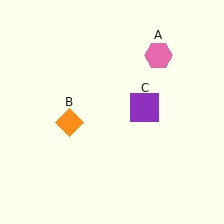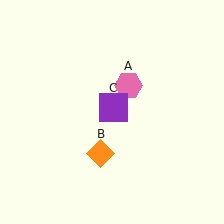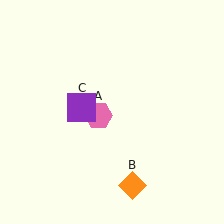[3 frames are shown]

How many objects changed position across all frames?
3 objects changed position: pink hexagon (object A), orange diamond (object B), purple square (object C).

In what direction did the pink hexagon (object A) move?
The pink hexagon (object A) moved down and to the left.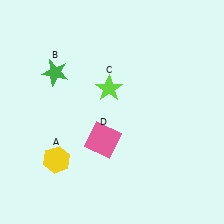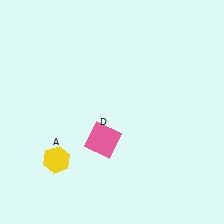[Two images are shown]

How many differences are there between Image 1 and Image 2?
There are 2 differences between the two images.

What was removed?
The green star (B), the lime star (C) were removed in Image 2.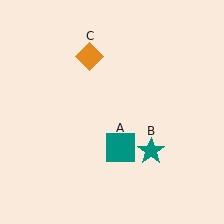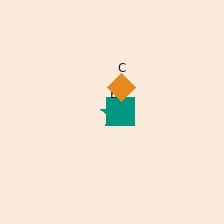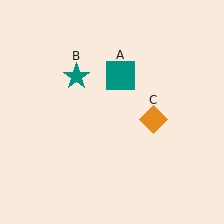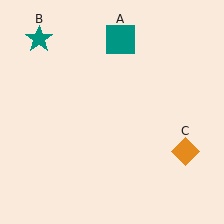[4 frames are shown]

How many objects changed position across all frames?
3 objects changed position: teal square (object A), teal star (object B), orange diamond (object C).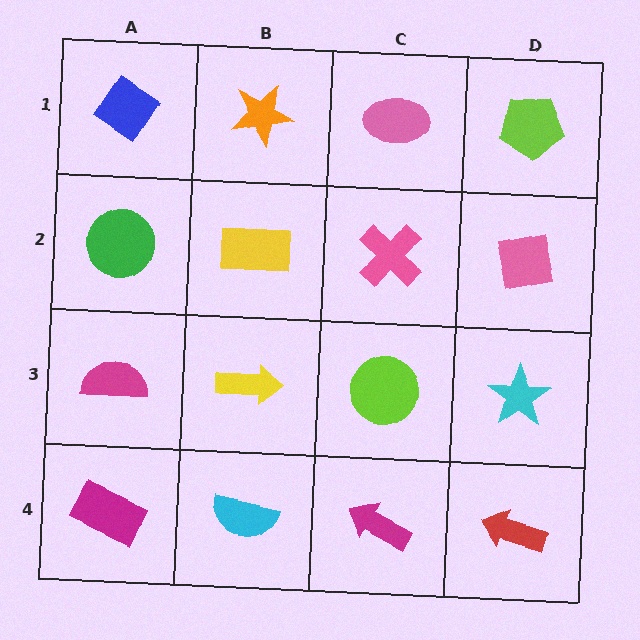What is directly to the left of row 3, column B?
A magenta semicircle.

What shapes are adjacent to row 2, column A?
A blue diamond (row 1, column A), a magenta semicircle (row 3, column A), a yellow rectangle (row 2, column B).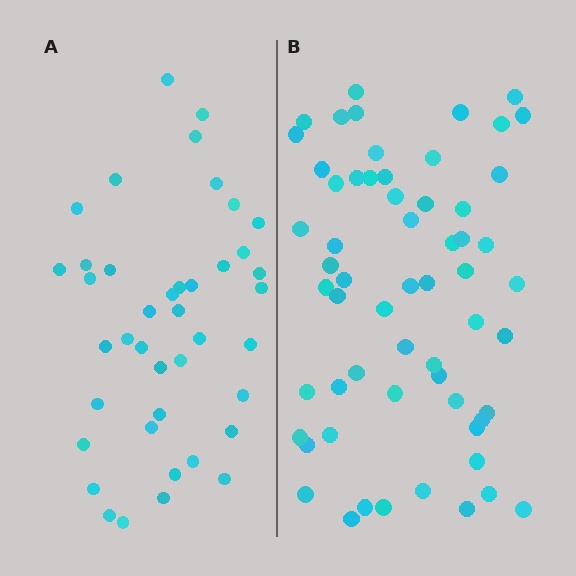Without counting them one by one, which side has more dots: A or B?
Region B (the right region) has more dots.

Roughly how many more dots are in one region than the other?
Region B has approximately 20 more dots than region A.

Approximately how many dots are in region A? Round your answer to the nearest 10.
About 40 dots. (The exact count is 41, which rounds to 40.)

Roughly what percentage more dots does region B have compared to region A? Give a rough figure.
About 45% more.